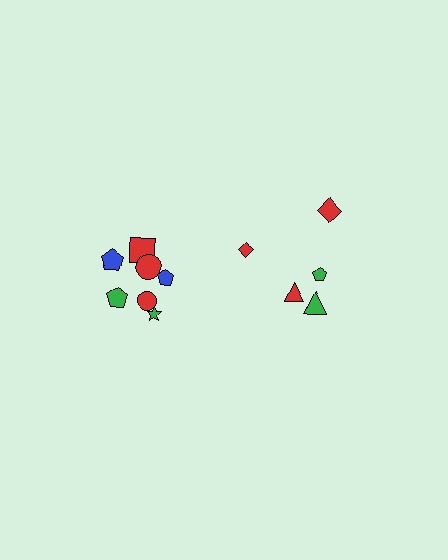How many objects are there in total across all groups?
There are 12 objects.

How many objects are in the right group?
There are 5 objects.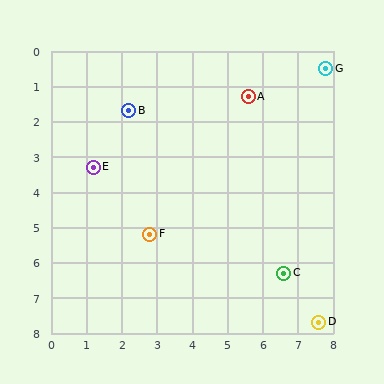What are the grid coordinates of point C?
Point C is at approximately (6.6, 6.3).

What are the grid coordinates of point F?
Point F is at approximately (2.8, 5.2).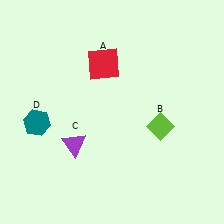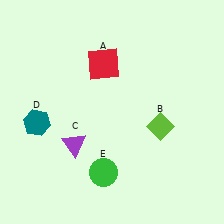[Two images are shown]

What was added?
A green circle (E) was added in Image 2.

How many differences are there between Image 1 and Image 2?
There is 1 difference between the two images.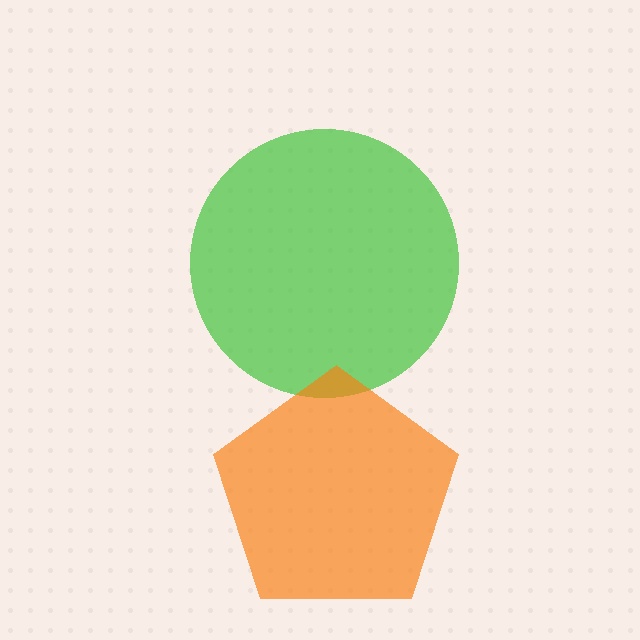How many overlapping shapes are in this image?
There are 2 overlapping shapes in the image.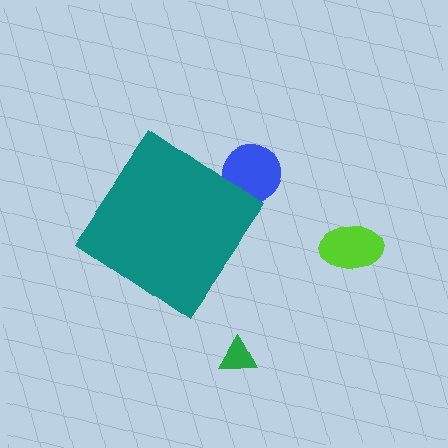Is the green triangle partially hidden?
No, the green triangle is fully visible.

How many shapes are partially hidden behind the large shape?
1 shape is partially hidden.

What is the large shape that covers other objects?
A teal diamond.